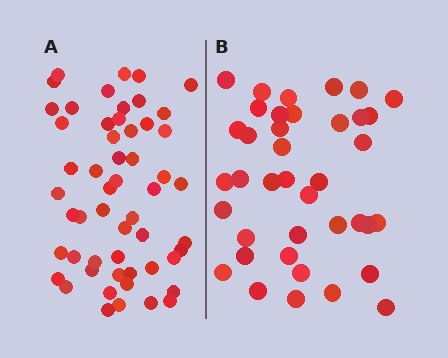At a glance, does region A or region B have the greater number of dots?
Region A (the left region) has more dots.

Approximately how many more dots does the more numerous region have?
Region A has approximately 15 more dots than region B.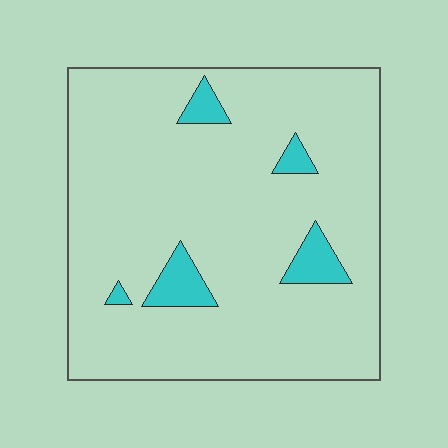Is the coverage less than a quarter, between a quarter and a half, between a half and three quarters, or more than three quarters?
Less than a quarter.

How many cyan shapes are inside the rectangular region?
5.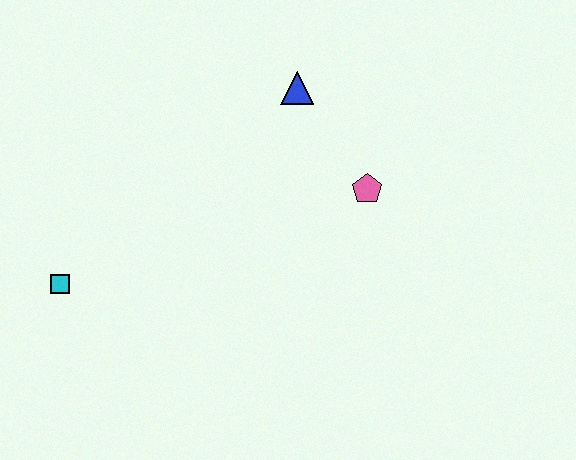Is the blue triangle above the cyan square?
Yes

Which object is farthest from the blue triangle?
The cyan square is farthest from the blue triangle.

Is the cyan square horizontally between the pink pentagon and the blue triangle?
No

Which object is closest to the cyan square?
The blue triangle is closest to the cyan square.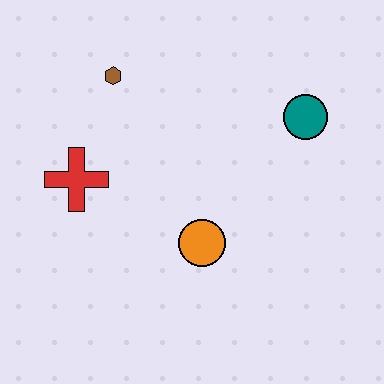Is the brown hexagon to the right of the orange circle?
No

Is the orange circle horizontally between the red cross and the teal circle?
Yes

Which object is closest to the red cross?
The brown hexagon is closest to the red cross.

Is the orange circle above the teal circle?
No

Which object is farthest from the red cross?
The teal circle is farthest from the red cross.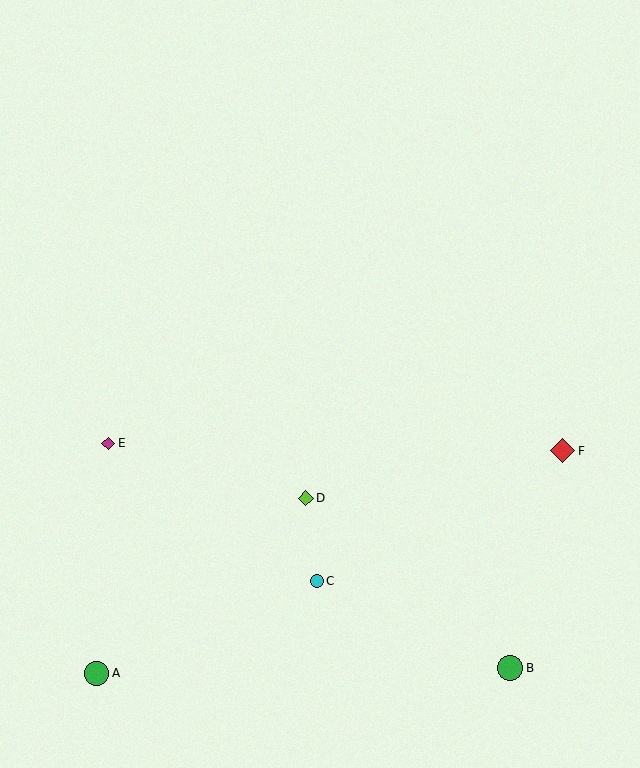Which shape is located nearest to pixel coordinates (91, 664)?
The green circle (labeled A) at (97, 673) is nearest to that location.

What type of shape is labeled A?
Shape A is a green circle.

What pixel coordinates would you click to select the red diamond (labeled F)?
Click at (563, 451) to select the red diamond F.